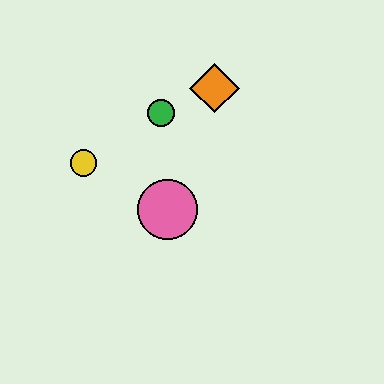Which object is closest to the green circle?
The orange diamond is closest to the green circle.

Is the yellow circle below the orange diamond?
Yes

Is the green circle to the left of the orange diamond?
Yes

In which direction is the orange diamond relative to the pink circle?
The orange diamond is above the pink circle.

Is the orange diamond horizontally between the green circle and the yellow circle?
No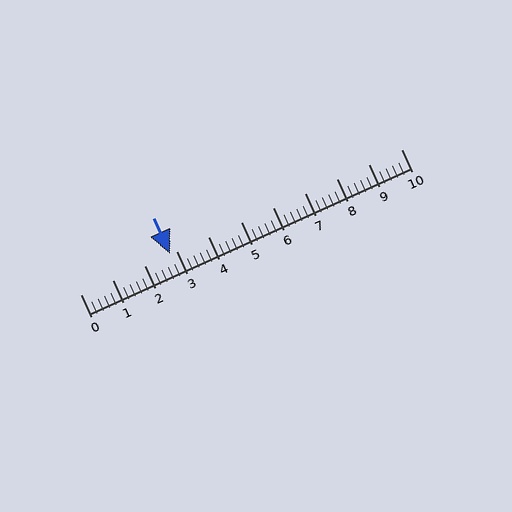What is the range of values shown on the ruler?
The ruler shows values from 0 to 10.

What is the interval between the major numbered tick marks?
The major tick marks are spaced 1 units apart.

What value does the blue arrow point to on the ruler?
The blue arrow points to approximately 2.8.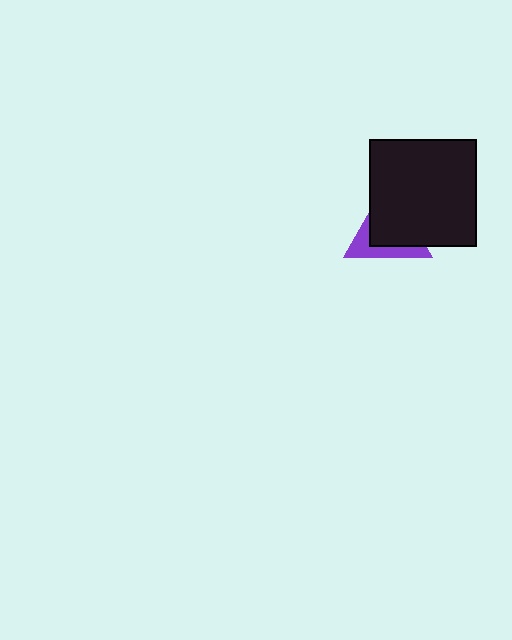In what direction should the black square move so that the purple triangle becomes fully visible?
The black square should move toward the upper-right. That is the shortest direction to clear the overlap and leave the purple triangle fully visible.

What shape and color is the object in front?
The object in front is a black square.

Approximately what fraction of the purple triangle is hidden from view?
Roughly 65% of the purple triangle is hidden behind the black square.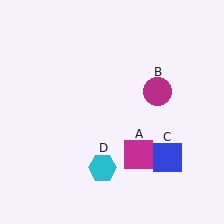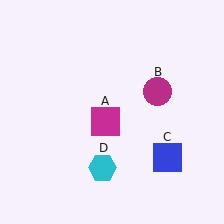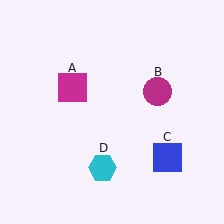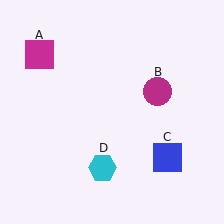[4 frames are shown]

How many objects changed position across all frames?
1 object changed position: magenta square (object A).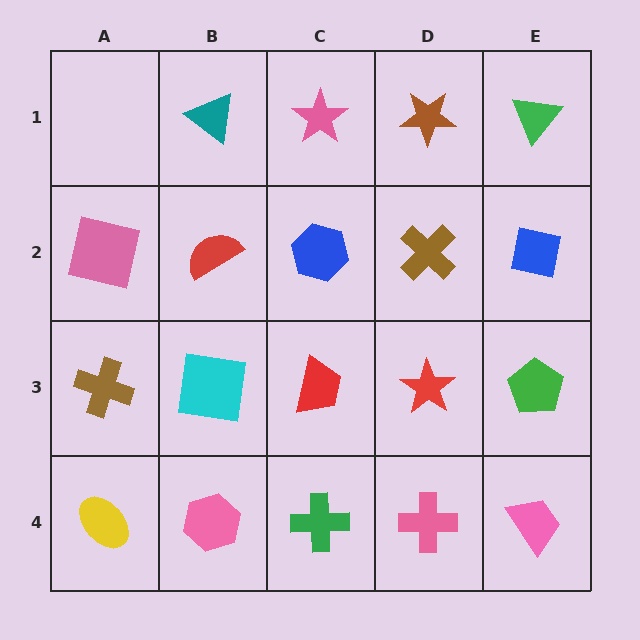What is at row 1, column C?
A pink star.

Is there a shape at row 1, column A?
No, that cell is empty.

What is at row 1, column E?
A green triangle.